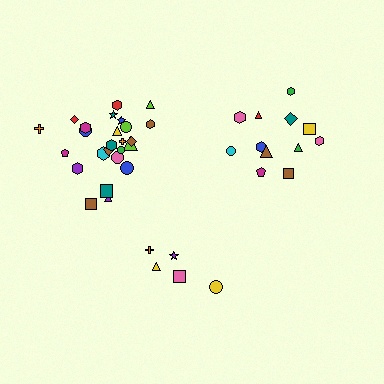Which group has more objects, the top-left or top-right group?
The top-left group.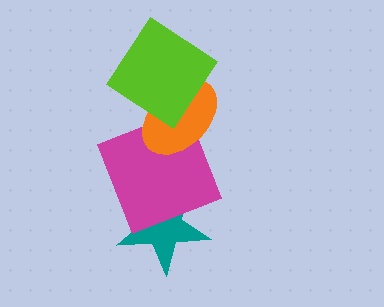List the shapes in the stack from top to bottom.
From top to bottom: the lime diamond, the orange ellipse, the magenta square, the teal star.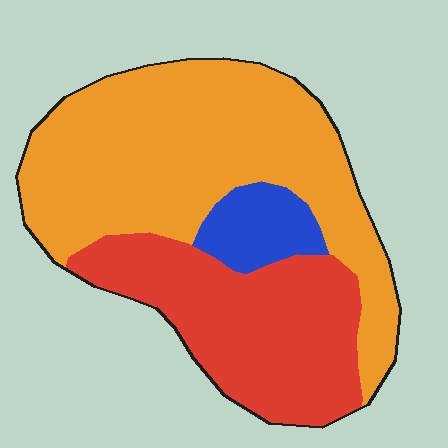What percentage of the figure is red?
Red takes up about one third (1/3) of the figure.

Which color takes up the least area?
Blue, at roughly 10%.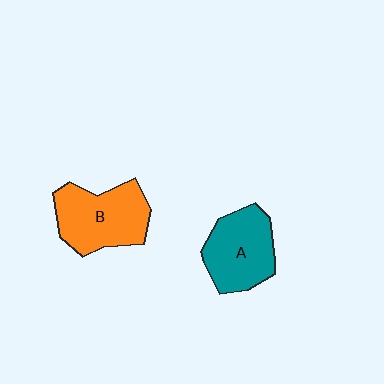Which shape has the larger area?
Shape B (orange).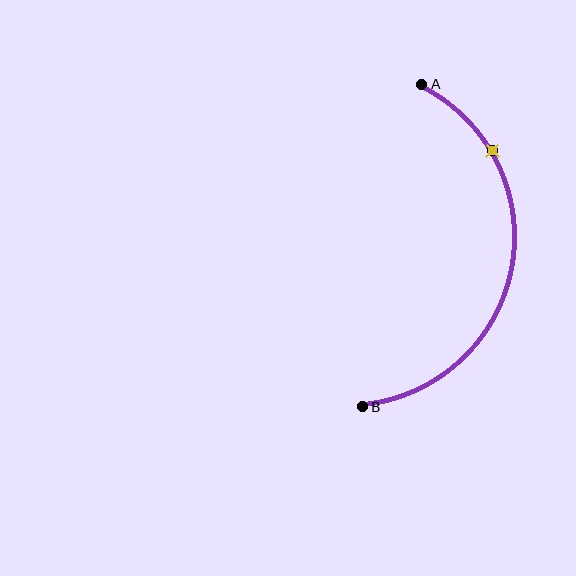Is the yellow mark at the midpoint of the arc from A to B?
No. The yellow mark lies on the arc but is closer to endpoint A. The arc midpoint would be at the point on the curve equidistant along the arc from both A and B.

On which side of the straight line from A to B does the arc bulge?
The arc bulges to the right of the straight line connecting A and B.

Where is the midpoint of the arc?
The arc midpoint is the point on the curve farthest from the straight line joining A and B. It sits to the right of that line.